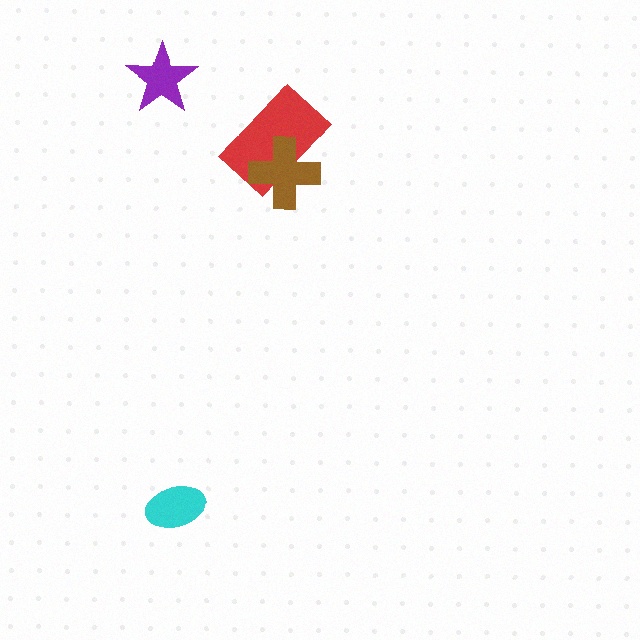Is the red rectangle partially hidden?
Yes, it is partially covered by another shape.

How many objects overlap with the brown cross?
1 object overlaps with the brown cross.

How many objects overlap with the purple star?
0 objects overlap with the purple star.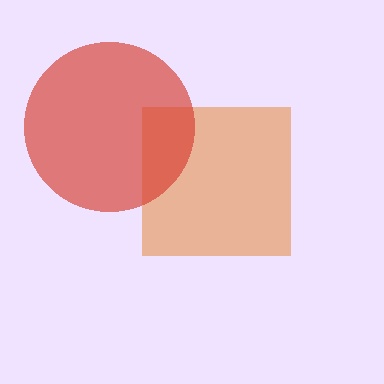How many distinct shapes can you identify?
There are 2 distinct shapes: an orange square, a red circle.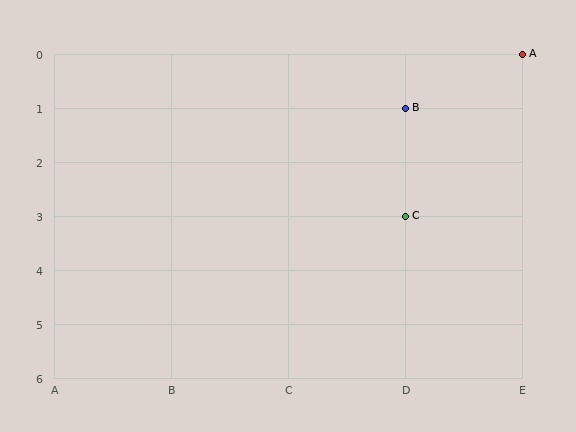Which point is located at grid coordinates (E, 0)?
Point A is at (E, 0).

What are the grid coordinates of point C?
Point C is at grid coordinates (D, 3).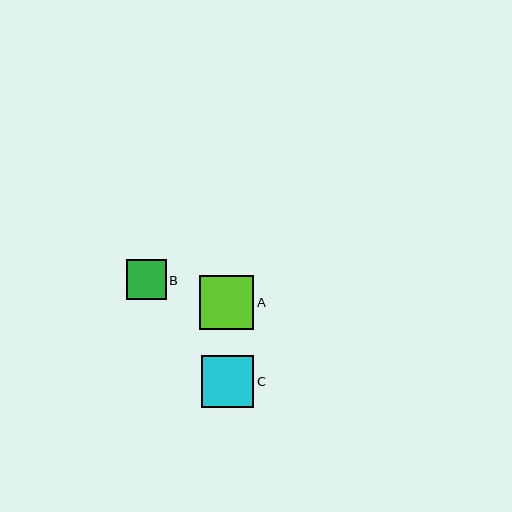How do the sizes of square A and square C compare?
Square A and square C are approximately the same size.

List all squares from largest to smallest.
From largest to smallest: A, C, B.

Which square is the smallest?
Square B is the smallest with a size of approximately 40 pixels.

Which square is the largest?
Square A is the largest with a size of approximately 54 pixels.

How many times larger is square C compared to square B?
Square C is approximately 1.3 times the size of square B.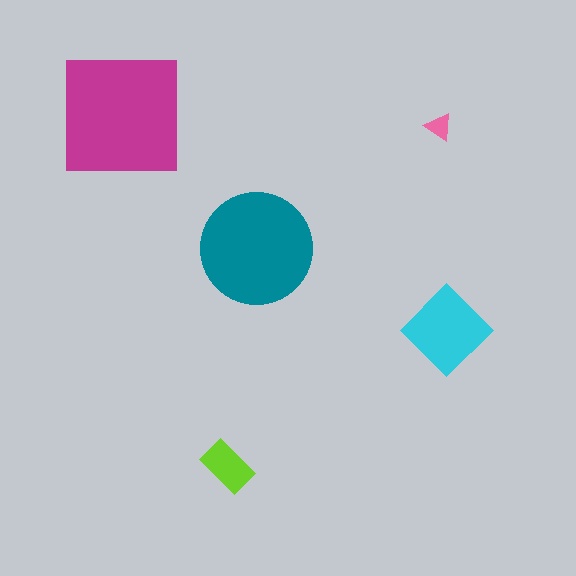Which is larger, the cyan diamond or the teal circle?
The teal circle.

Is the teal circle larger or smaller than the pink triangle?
Larger.